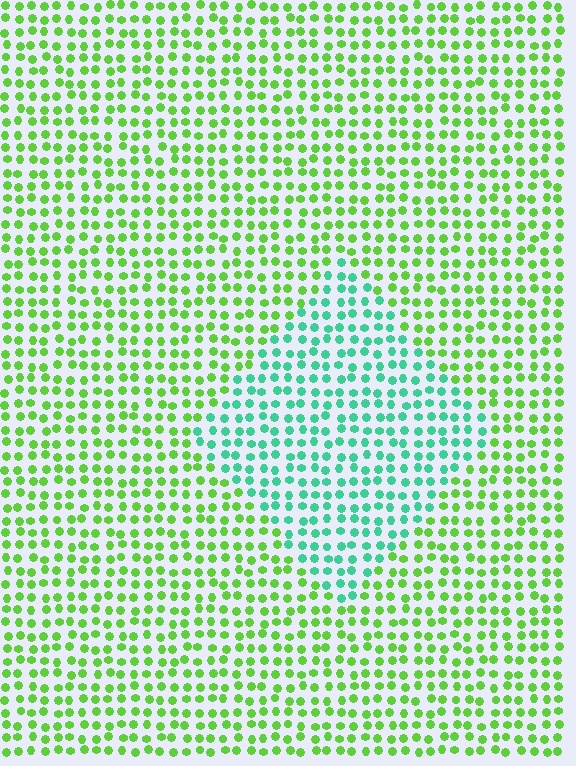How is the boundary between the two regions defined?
The boundary is defined purely by a slight shift in hue (about 51 degrees). Spacing, size, and orientation are identical on both sides.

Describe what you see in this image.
The image is filled with small lime elements in a uniform arrangement. A diamond-shaped region is visible where the elements are tinted to a slightly different hue, forming a subtle color boundary.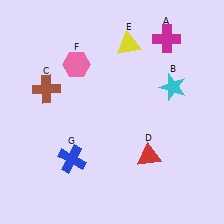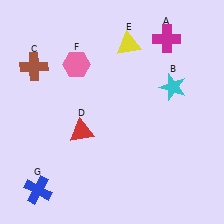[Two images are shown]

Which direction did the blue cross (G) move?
The blue cross (G) moved left.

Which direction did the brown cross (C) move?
The brown cross (C) moved up.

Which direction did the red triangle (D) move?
The red triangle (D) moved left.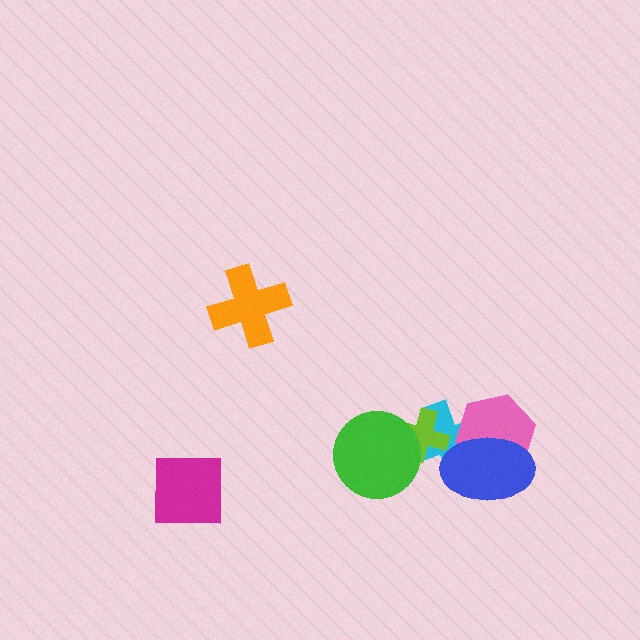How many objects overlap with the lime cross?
2 objects overlap with the lime cross.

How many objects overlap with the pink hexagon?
2 objects overlap with the pink hexagon.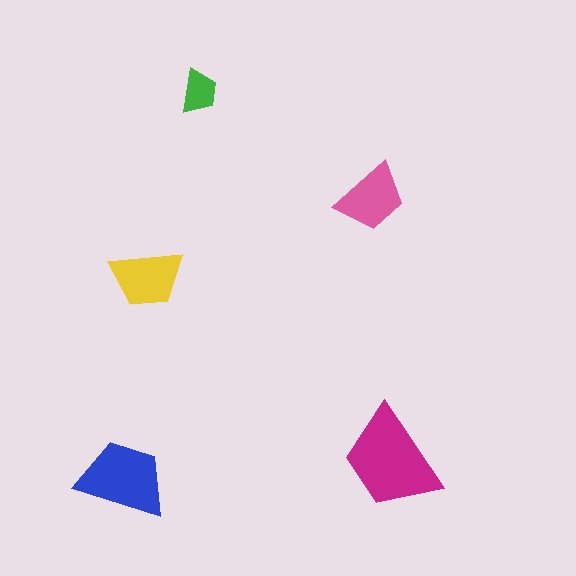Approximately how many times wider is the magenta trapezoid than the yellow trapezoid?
About 1.5 times wider.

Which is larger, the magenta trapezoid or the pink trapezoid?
The magenta one.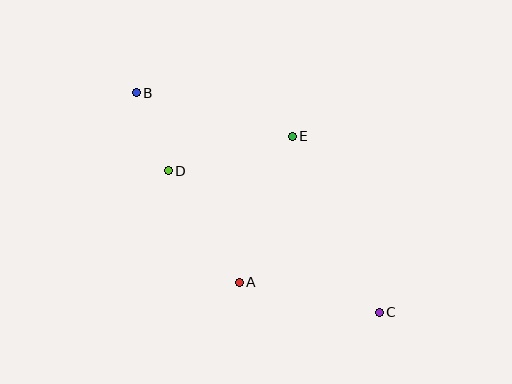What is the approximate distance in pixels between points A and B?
The distance between A and B is approximately 216 pixels.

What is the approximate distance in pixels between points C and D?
The distance between C and D is approximately 254 pixels.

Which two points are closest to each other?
Points B and D are closest to each other.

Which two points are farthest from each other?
Points B and C are farthest from each other.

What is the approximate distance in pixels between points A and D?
The distance between A and D is approximately 132 pixels.